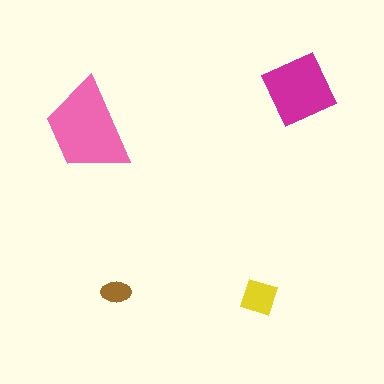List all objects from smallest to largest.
The brown ellipse, the yellow diamond, the magenta square, the pink trapezoid.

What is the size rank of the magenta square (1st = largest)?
2nd.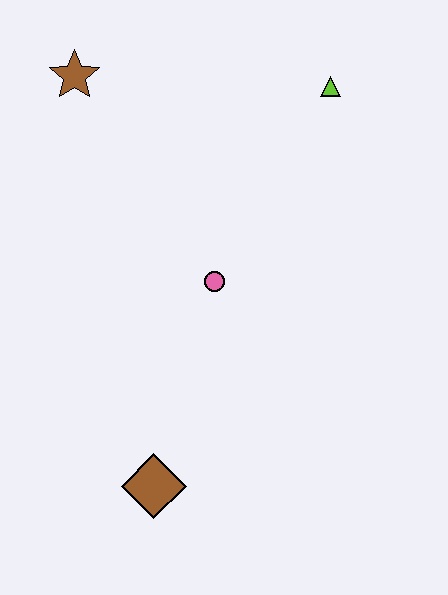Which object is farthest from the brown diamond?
The lime triangle is farthest from the brown diamond.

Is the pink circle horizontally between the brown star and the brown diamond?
No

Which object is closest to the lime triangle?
The pink circle is closest to the lime triangle.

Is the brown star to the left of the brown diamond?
Yes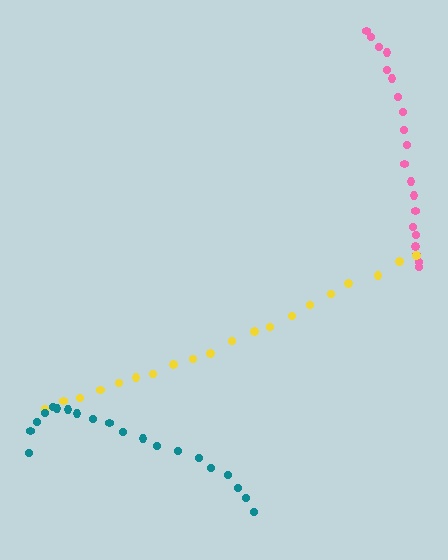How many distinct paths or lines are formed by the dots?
There are 3 distinct paths.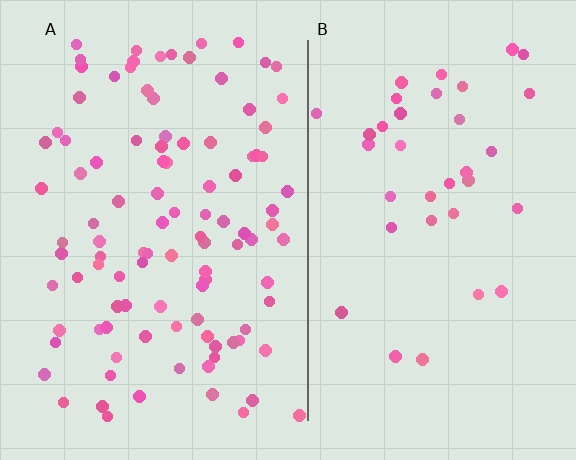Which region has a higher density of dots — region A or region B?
A (the left).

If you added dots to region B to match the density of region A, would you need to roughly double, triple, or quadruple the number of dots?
Approximately triple.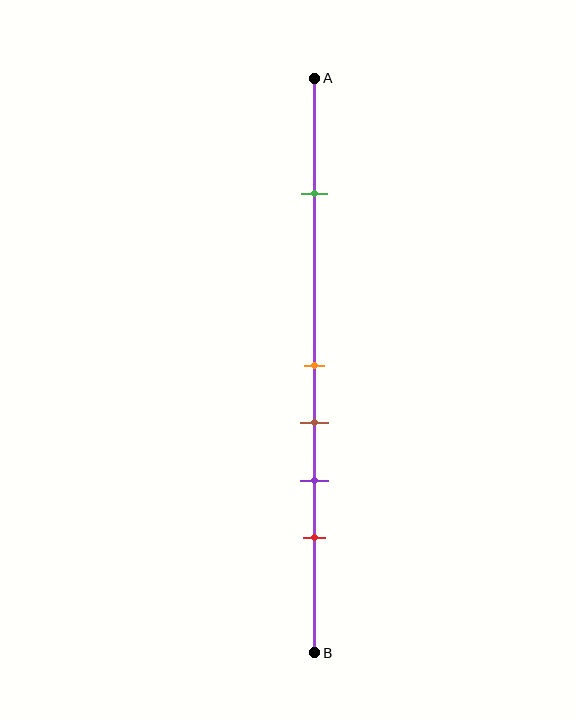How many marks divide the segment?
There are 5 marks dividing the segment.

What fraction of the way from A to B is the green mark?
The green mark is approximately 20% (0.2) of the way from A to B.